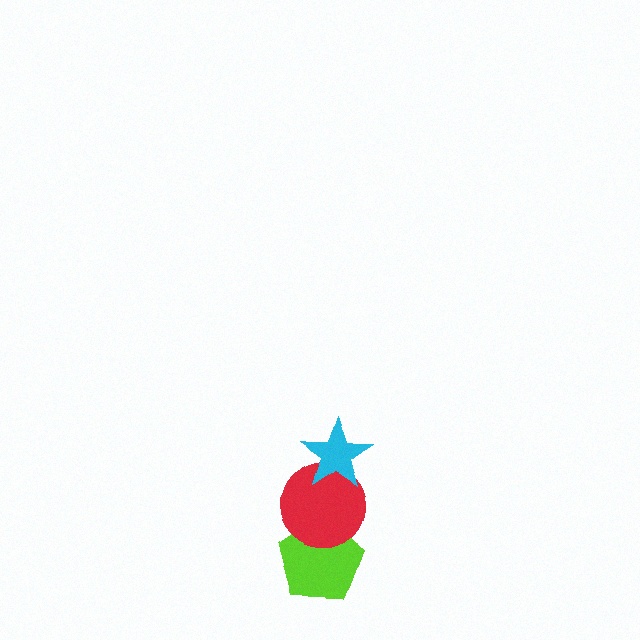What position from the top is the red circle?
The red circle is 2nd from the top.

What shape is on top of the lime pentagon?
The red circle is on top of the lime pentagon.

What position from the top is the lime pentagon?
The lime pentagon is 3rd from the top.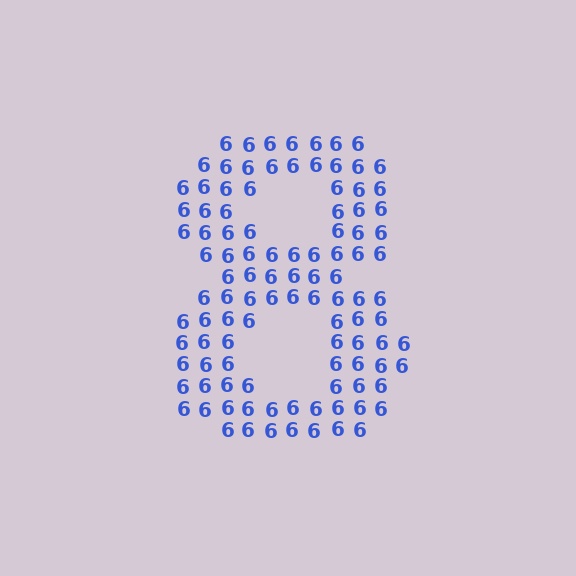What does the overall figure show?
The overall figure shows the digit 8.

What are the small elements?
The small elements are digit 6's.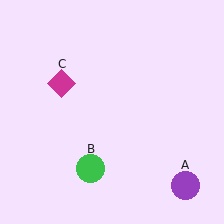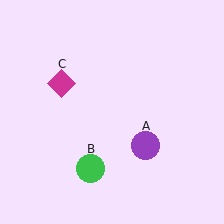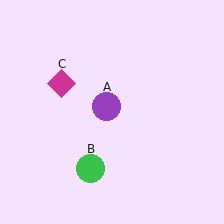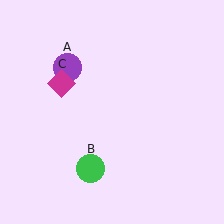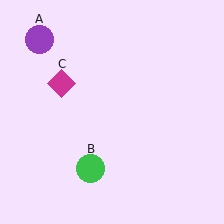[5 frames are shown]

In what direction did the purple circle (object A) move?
The purple circle (object A) moved up and to the left.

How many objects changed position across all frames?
1 object changed position: purple circle (object A).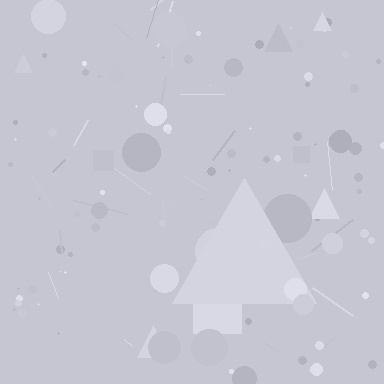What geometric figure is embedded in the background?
A triangle is embedded in the background.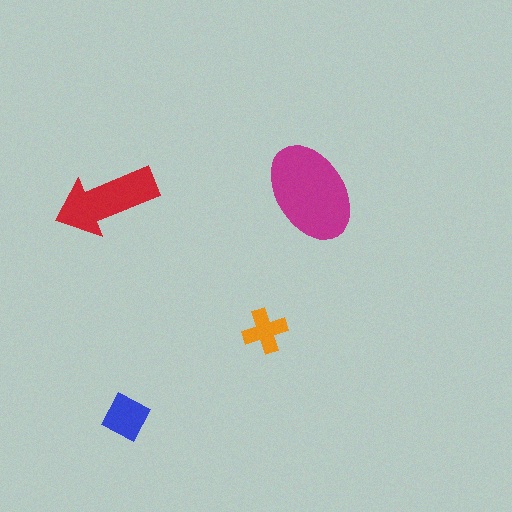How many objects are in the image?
There are 4 objects in the image.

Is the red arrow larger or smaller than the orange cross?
Larger.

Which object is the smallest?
The orange cross.